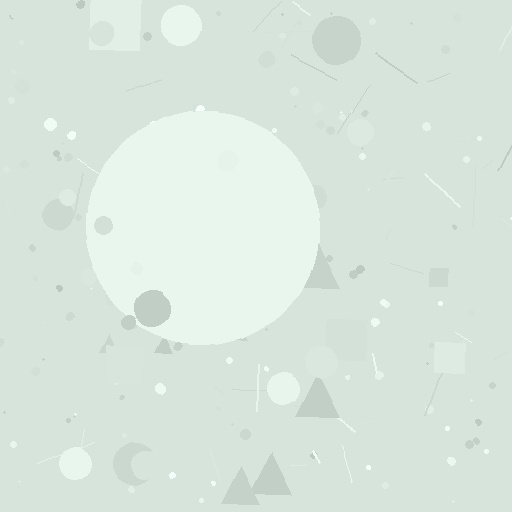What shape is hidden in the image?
A circle is hidden in the image.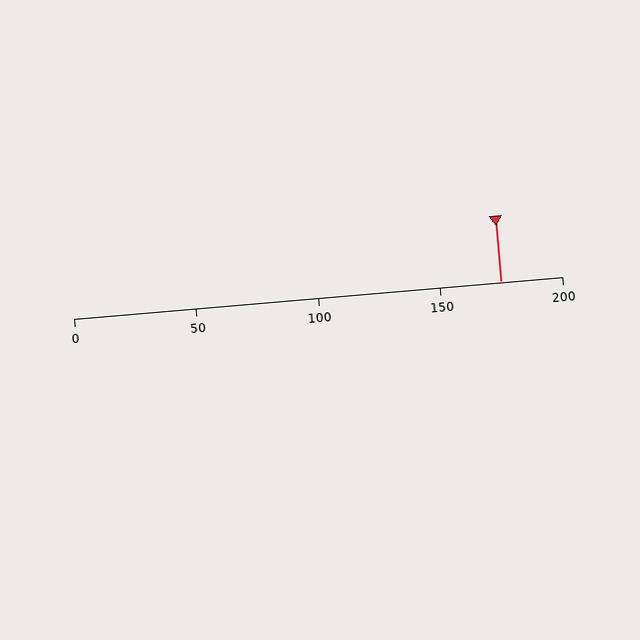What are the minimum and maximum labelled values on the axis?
The axis runs from 0 to 200.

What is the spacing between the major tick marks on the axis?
The major ticks are spaced 50 apart.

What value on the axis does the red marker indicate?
The marker indicates approximately 175.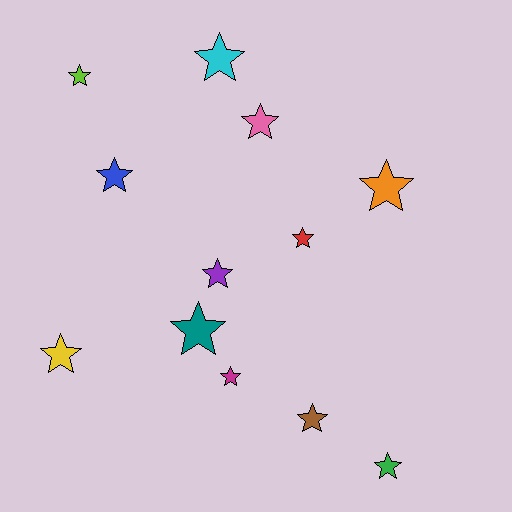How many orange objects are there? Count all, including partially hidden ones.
There is 1 orange object.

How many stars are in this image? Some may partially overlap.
There are 12 stars.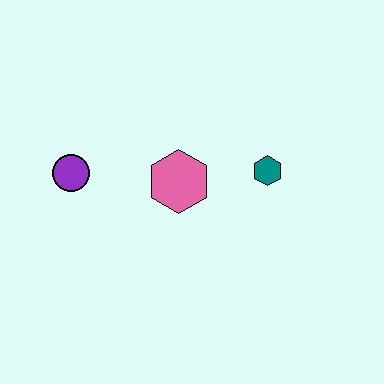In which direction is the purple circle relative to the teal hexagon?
The purple circle is to the left of the teal hexagon.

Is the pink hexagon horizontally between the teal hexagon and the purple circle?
Yes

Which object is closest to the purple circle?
The pink hexagon is closest to the purple circle.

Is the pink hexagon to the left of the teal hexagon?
Yes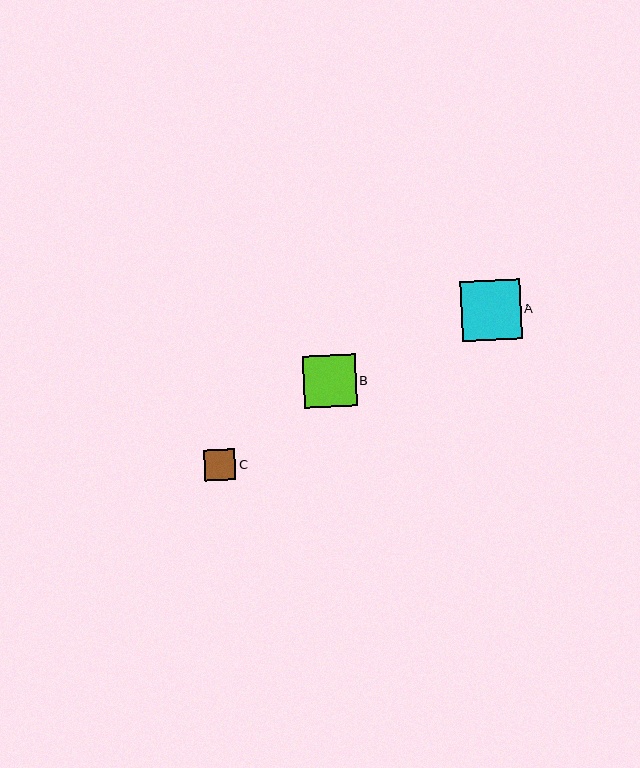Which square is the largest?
Square A is the largest with a size of approximately 59 pixels.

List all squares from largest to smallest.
From largest to smallest: A, B, C.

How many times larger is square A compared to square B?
Square A is approximately 1.1 times the size of square B.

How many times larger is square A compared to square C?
Square A is approximately 1.9 times the size of square C.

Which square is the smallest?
Square C is the smallest with a size of approximately 31 pixels.